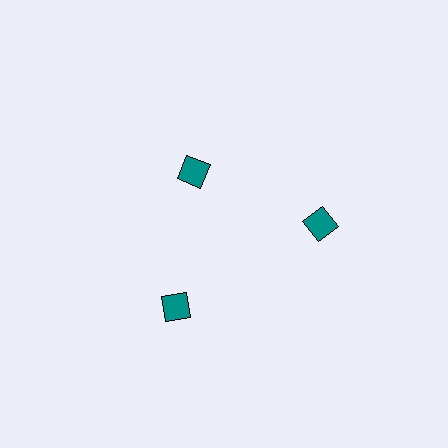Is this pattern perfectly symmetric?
No. The 3 teal diamonds are arranged in a ring, but one element near the 11 o'clock position is pulled inward toward the center, breaking the 3-fold rotational symmetry.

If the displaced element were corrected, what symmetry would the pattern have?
It would have 3-fold rotational symmetry — the pattern would map onto itself every 120 degrees.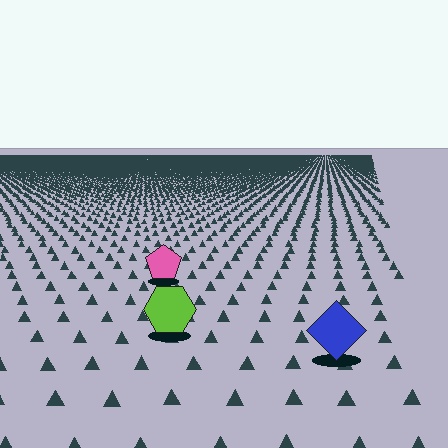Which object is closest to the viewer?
The blue diamond is closest. The texture marks near it are larger and more spread out.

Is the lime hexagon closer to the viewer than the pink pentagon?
Yes. The lime hexagon is closer — you can tell from the texture gradient: the ground texture is coarser near it.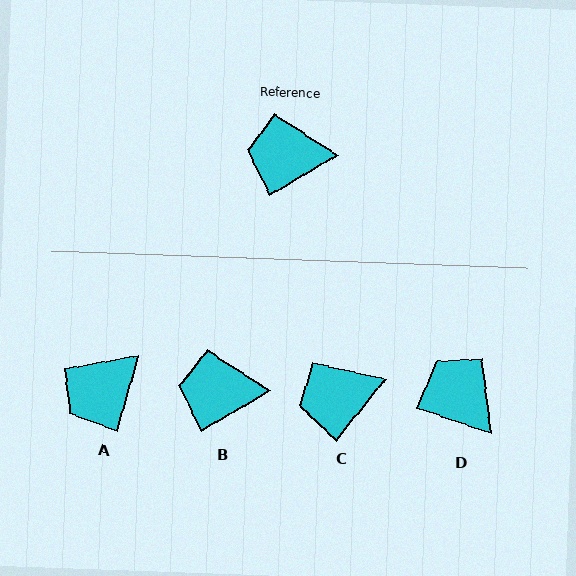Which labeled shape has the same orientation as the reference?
B.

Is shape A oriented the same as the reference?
No, it is off by about 44 degrees.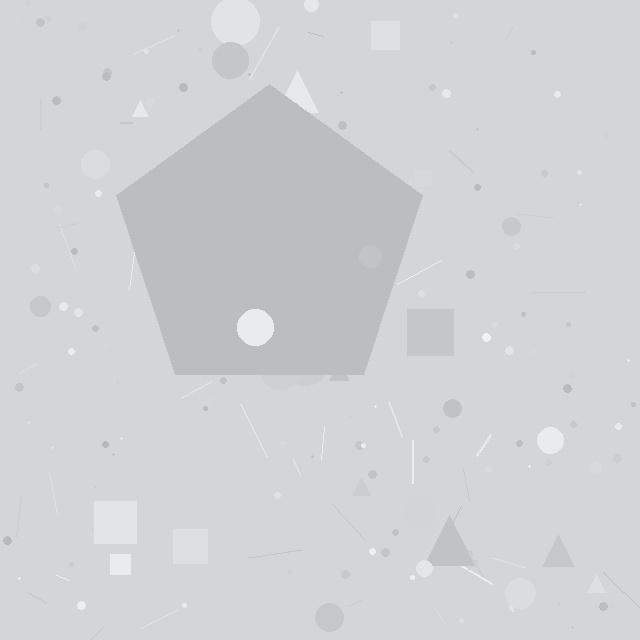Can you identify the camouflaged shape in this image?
The camouflaged shape is a pentagon.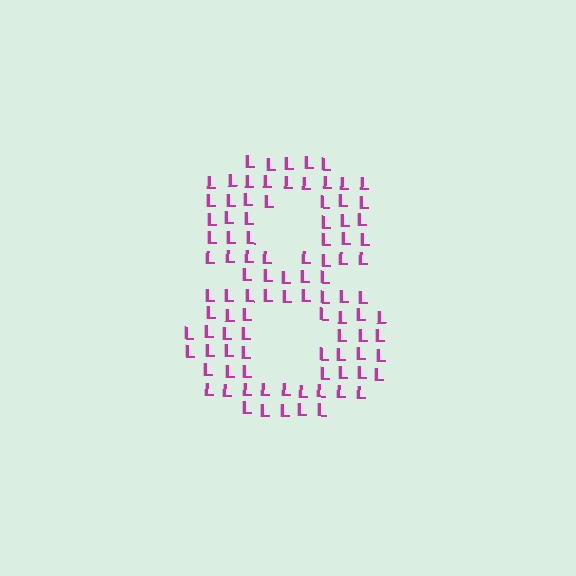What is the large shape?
The large shape is the digit 8.